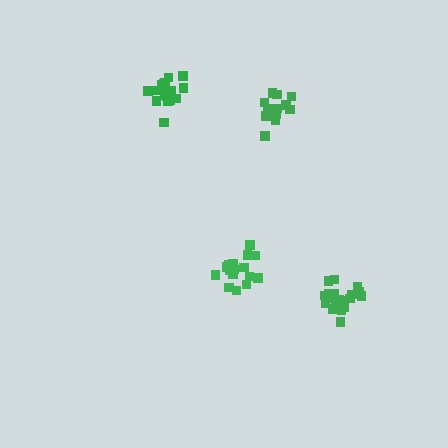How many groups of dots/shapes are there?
There are 4 groups.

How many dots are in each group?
Group 1: 14 dots, Group 2: 20 dots, Group 3: 16 dots, Group 4: 17 dots (67 total).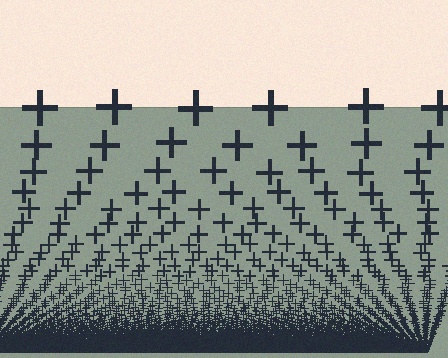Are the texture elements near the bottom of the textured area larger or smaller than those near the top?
Smaller. The gradient is inverted — elements near the bottom are smaller and denser.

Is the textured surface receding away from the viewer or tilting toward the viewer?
The surface appears to tilt toward the viewer. Texture elements get larger and sparser toward the top.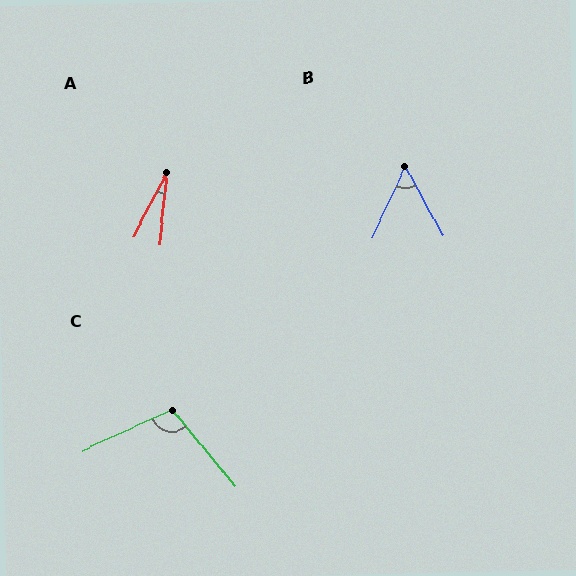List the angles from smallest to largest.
A (21°), B (53°), C (105°).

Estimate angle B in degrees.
Approximately 53 degrees.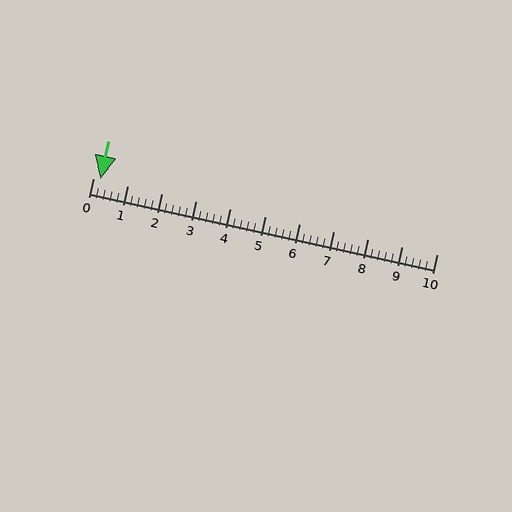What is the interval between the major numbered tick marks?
The major tick marks are spaced 1 units apart.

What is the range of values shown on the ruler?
The ruler shows values from 0 to 10.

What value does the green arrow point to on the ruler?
The green arrow points to approximately 0.2.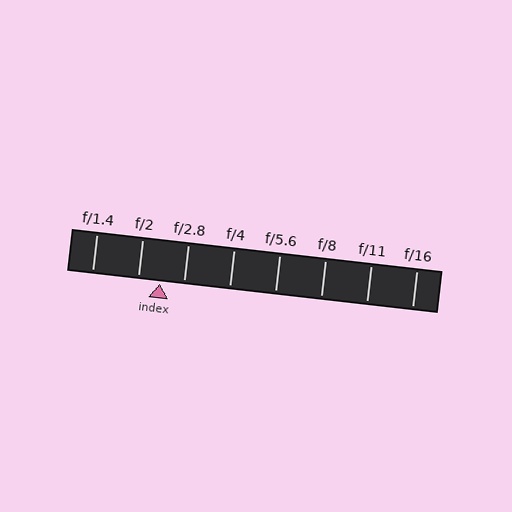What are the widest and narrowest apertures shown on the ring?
The widest aperture shown is f/1.4 and the narrowest is f/16.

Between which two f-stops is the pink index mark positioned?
The index mark is between f/2 and f/2.8.